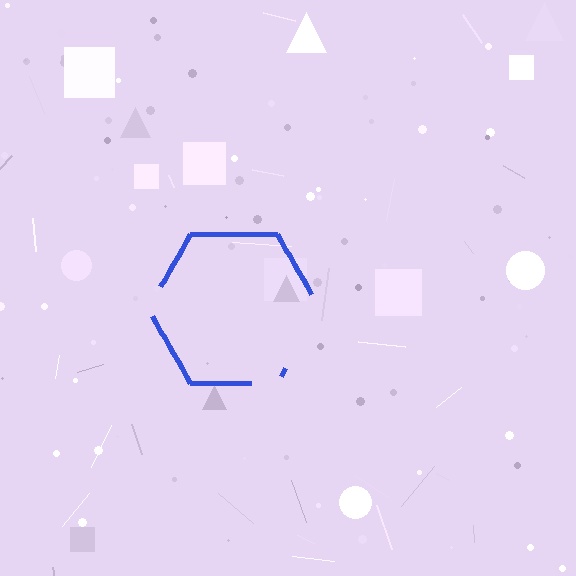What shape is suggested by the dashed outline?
The dashed outline suggests a hexagon.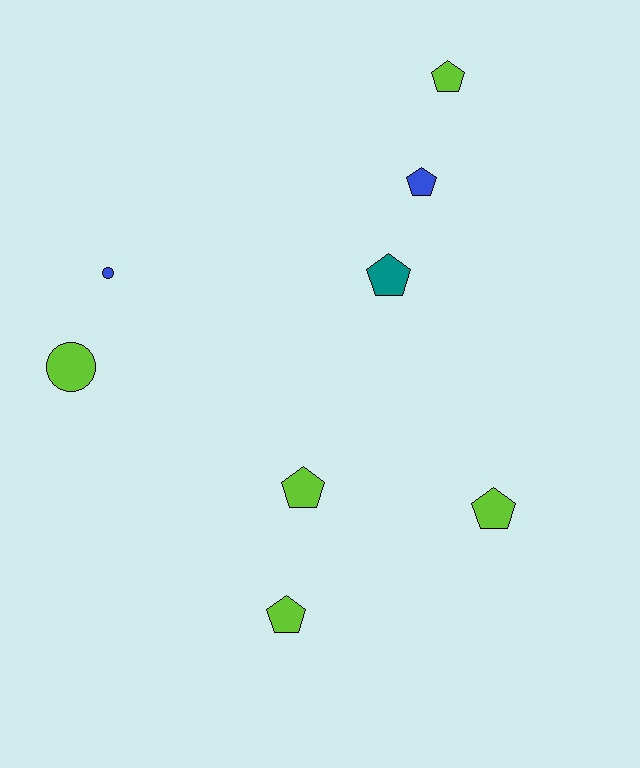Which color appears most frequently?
Lime, with 5 objects.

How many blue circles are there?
There is 1 blue circle.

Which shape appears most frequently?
Pentagon, with 6 objects.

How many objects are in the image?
There are 8 objects.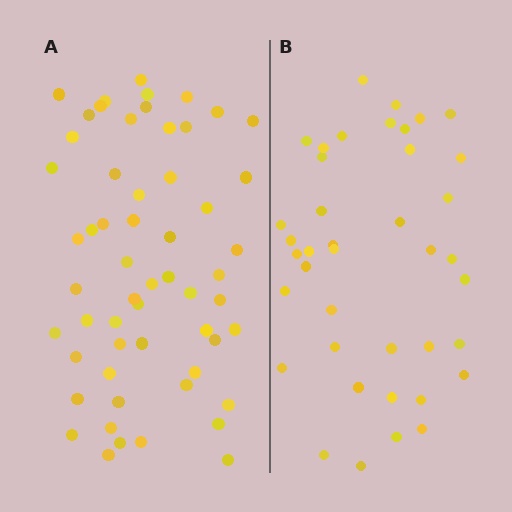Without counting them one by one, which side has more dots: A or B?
Region A (the left region) has more dots.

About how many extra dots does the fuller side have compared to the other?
Region A has approximately 15 more dots than region B.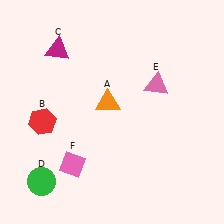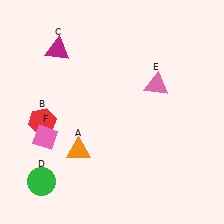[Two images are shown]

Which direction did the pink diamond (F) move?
The pink diamond (F) moved left.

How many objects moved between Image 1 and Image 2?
2 objects moved between the two images.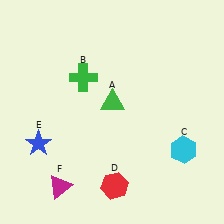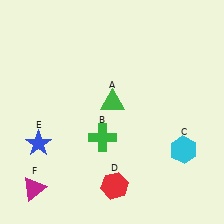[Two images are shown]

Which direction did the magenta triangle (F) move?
The magenta triangle (F) moved left.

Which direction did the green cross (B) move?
The green cross (B) moved down.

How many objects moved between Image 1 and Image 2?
2 objects moved between the two images.